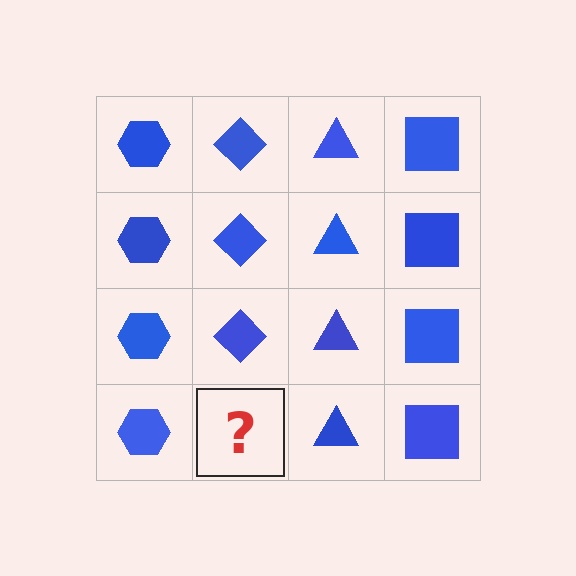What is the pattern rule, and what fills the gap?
The rule is that each column has a consistent shape. The gap should be filled with a blue diamond.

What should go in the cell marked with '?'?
The missing cell should contain a blue diamond.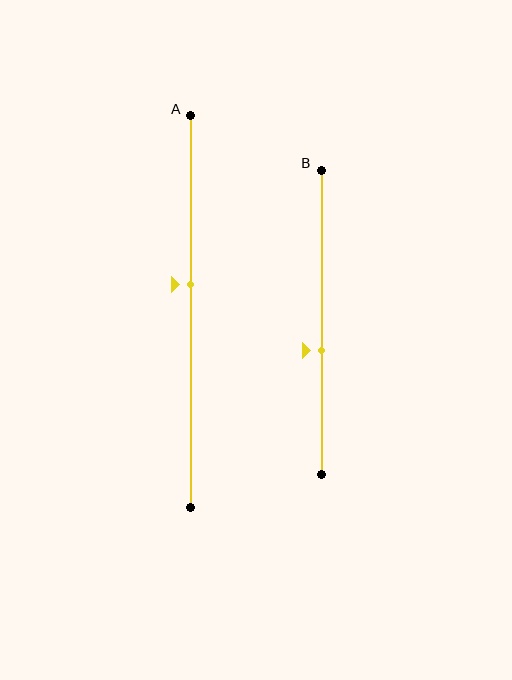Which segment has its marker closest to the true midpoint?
Segment A has its marker closest to the true midpoint.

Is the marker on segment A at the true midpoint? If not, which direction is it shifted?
No, the marker on segment A is shifted upward by about 7% of the segment length.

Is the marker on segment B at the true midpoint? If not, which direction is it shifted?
No, the marker on segment B is shifted downward by about 9% of the segment length.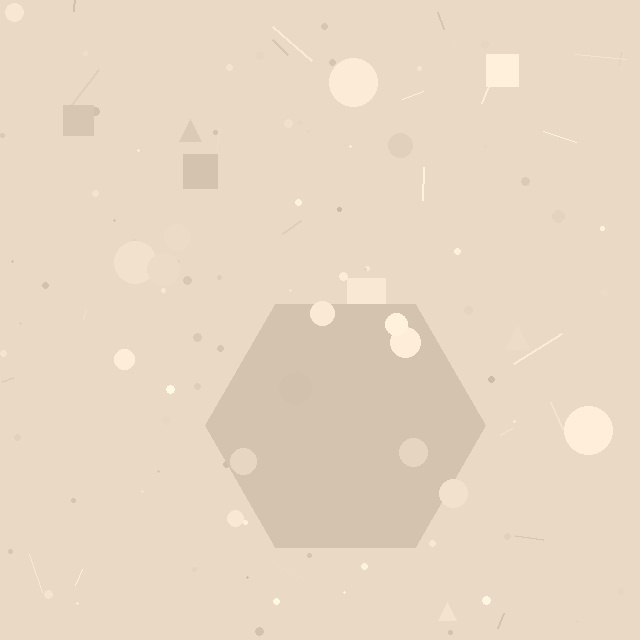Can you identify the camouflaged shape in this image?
The camouflaged shape is a hexagon.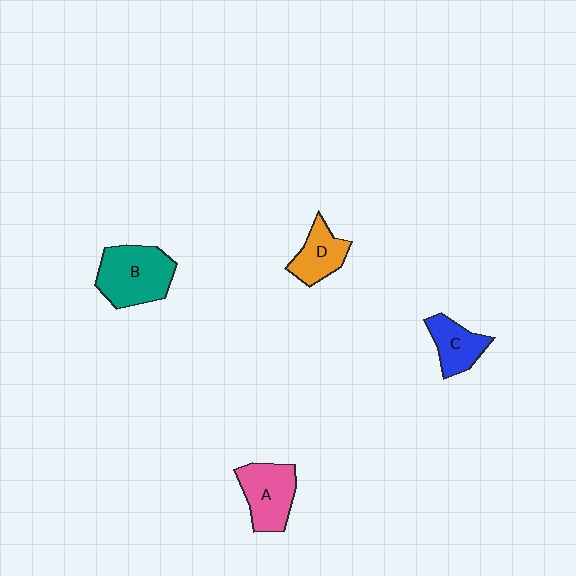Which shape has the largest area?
Shape B (teal).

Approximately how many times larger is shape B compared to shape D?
Approximately 1.7 times.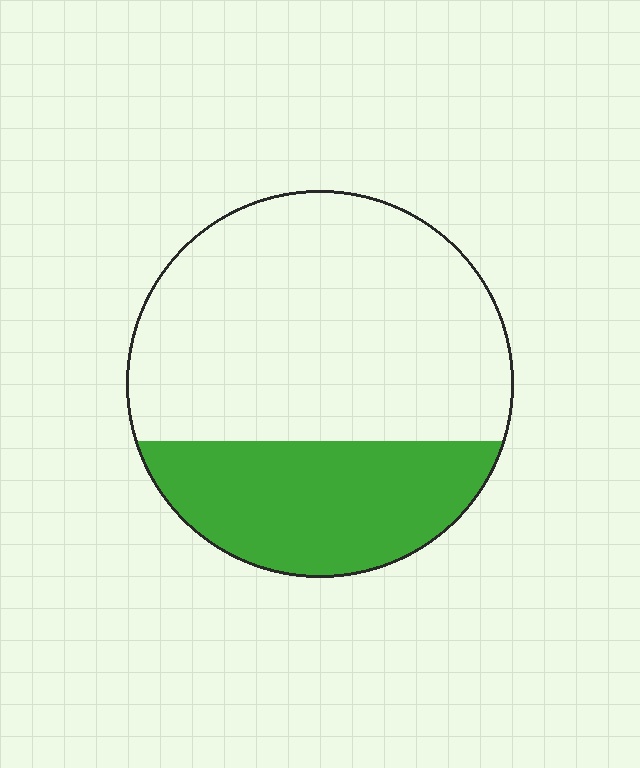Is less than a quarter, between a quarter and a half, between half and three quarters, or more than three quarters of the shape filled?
Between a quarter and a half.